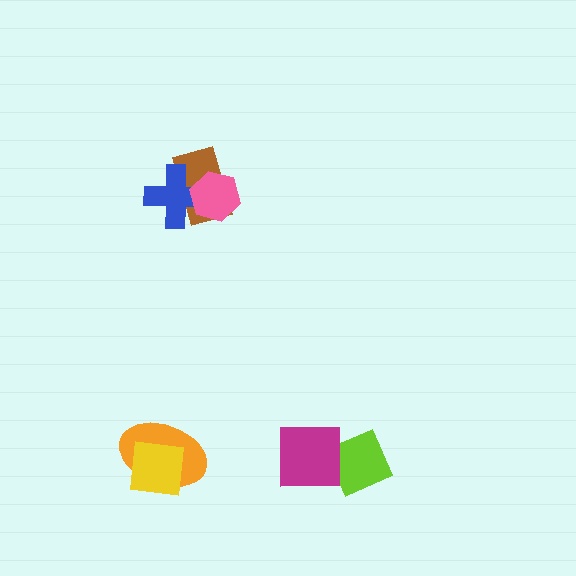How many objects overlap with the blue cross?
2 objects overlap with the blue cross.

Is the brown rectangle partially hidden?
Yes, it is partially covered by another shape.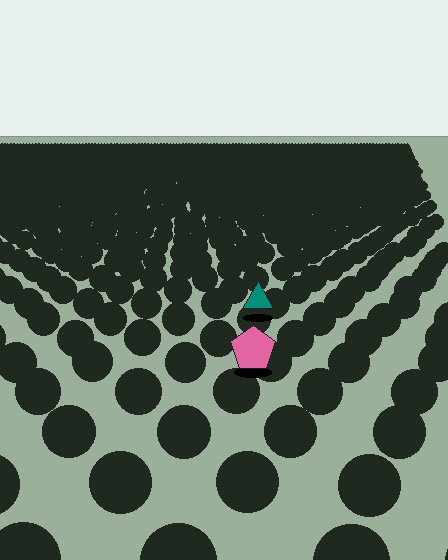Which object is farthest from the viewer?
The teal triangle is farthest from the viewer. It appears smaller and the ground texture around it is denser.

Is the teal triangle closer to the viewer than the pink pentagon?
No. The pink pentagon is closer — you can tell from the texture gradient: the ground texture is coarser near it.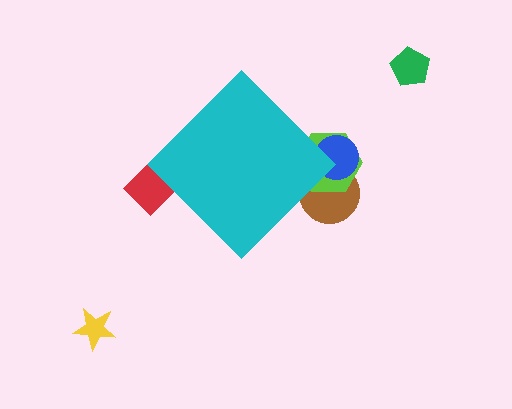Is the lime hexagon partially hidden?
Yes, the lime hexagon is partially hidden behind the cyan diamond.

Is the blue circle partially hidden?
Yes, the blue circle is partially hidden behind the cyan diamond.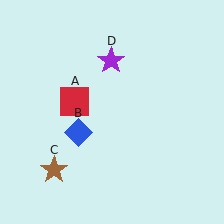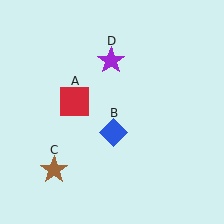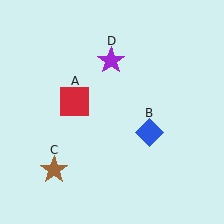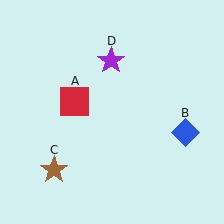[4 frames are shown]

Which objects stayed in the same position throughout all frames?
Red square (object A) and brown star (object C) and purple star (object D) remained stationary.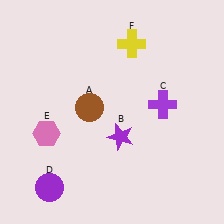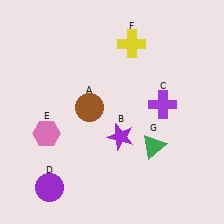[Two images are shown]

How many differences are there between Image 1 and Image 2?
There is 1 difference between the two images.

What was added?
A green triangle (G) was added in Image 2.